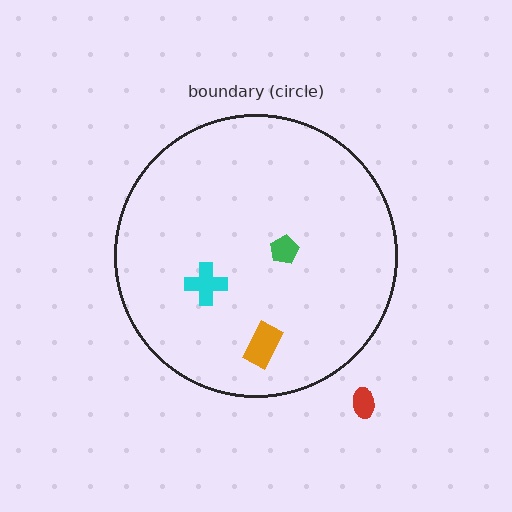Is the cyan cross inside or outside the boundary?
Inside.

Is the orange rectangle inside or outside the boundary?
Inside.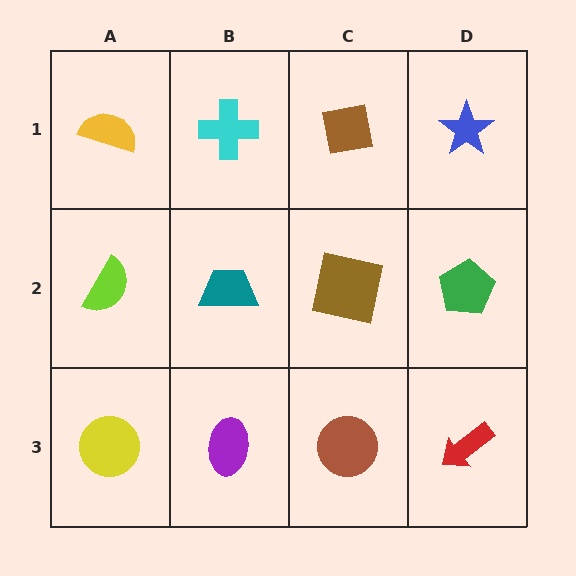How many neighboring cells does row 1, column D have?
2.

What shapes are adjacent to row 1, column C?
A brown square (row 2, column C), a cyan cross (row 1, column B), a blue star (row 1, column D).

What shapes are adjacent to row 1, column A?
A lime semicircle (row 2, column A), a cyan cross (row 1, column B).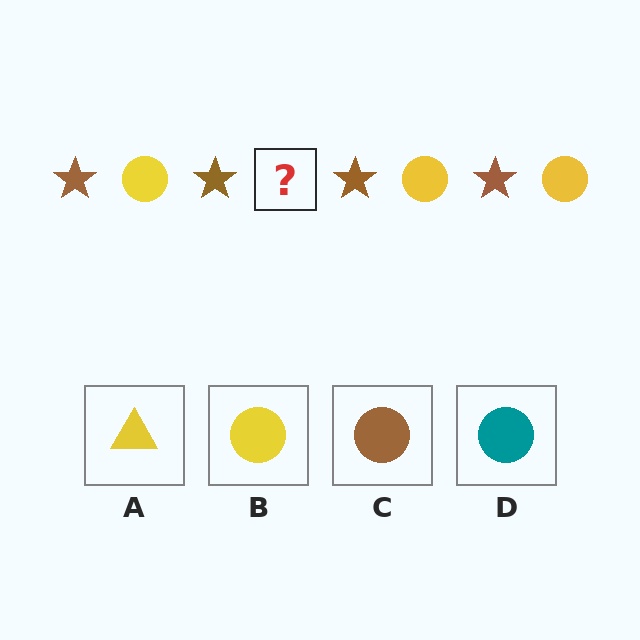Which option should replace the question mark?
Option B.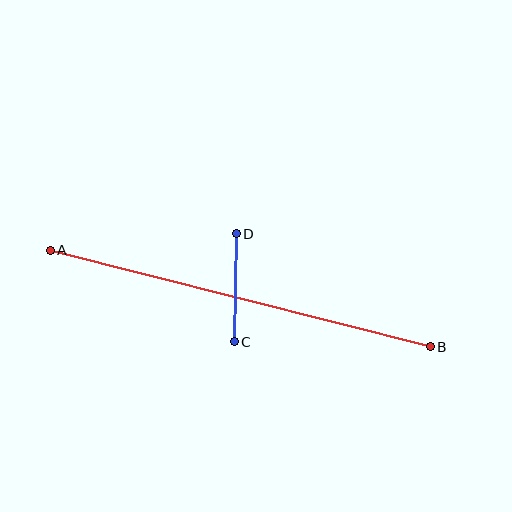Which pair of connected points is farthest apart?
Points A and B are farthest apart.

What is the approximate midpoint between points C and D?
The midpoint is at approximately (235, 288) pixels.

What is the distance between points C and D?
The distance is approximately 108 pixels.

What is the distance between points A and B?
The distance is approximately 392 pixels.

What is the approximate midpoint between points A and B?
The midpoint is at approximately (240, 299) pixels.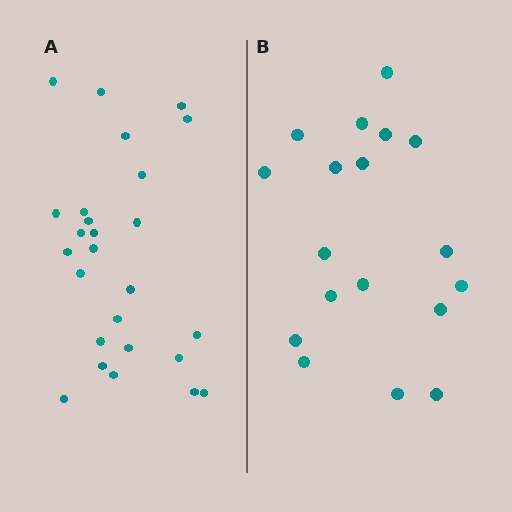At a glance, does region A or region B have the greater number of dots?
Region A (the left region) has more dots.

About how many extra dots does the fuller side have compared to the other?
Region A has roughly 8 or so more dots than region B.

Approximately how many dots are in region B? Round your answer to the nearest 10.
About 20 dots. (The exact count is 18, which rounds to 20.)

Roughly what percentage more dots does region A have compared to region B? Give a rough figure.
About 45% more.